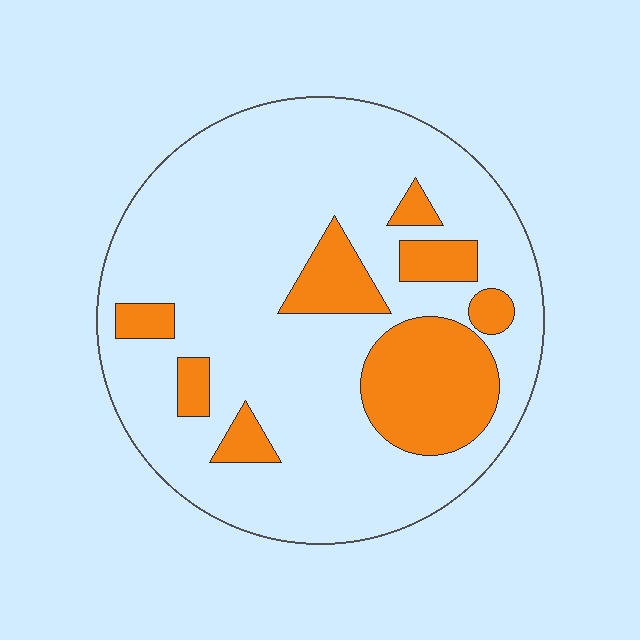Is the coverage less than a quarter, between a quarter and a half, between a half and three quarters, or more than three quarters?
Less than a quarter.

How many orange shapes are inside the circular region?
8.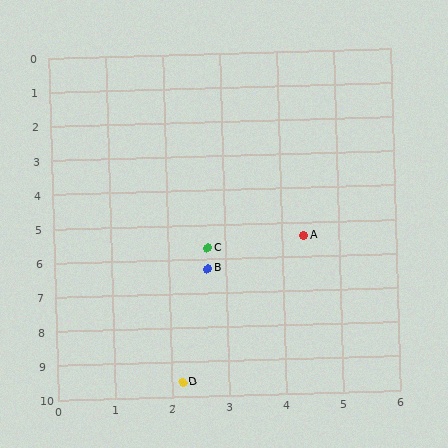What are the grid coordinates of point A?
Point A is at approximately (4.4, 5.4).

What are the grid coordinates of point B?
Point B is at approximately (2.7, 6.3).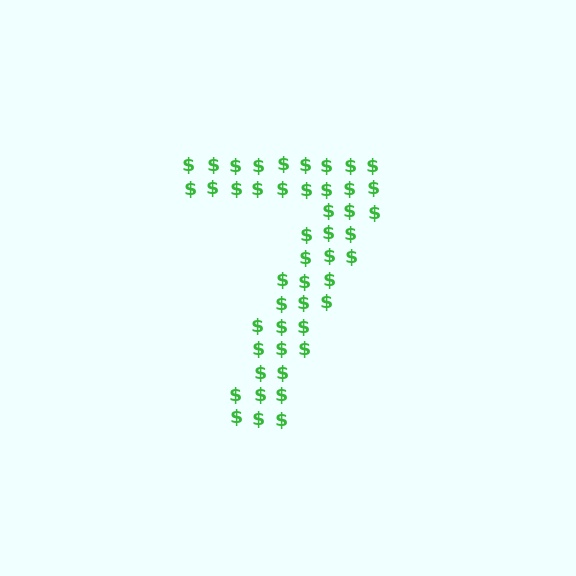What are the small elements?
The small elements are dollar signs.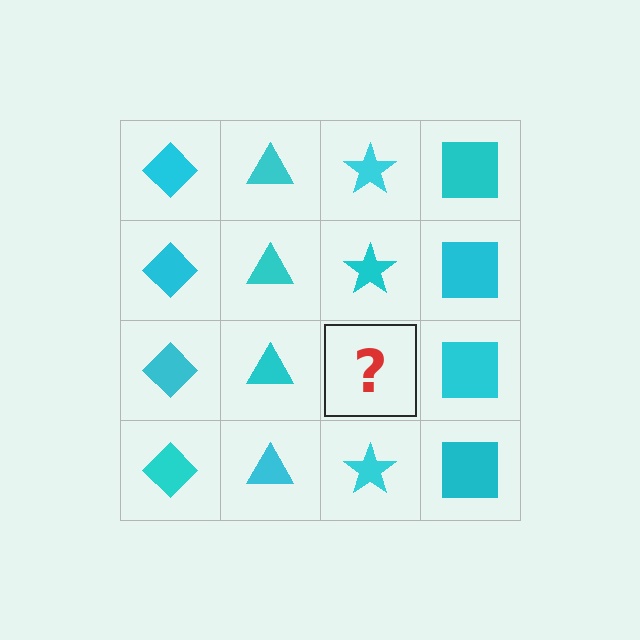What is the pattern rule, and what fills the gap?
The rule is that each column has a consistent shape. The gap should be filled with a cyan star.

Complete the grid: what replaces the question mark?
The question mark should be replaced with a cyan star.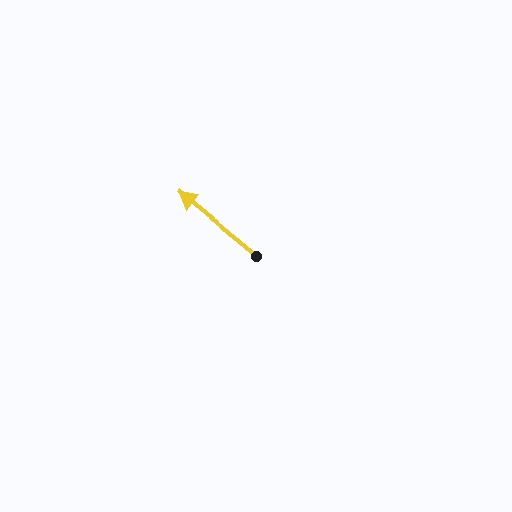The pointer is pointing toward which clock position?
Roughly 10 o'clock.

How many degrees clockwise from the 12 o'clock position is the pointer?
Approximately 309 degrees.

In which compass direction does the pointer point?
Northwest.